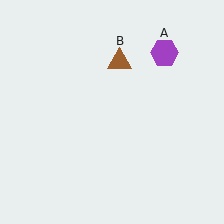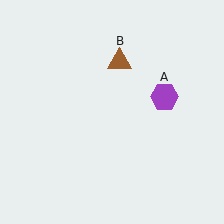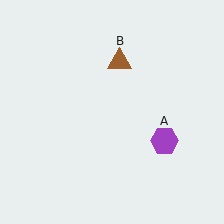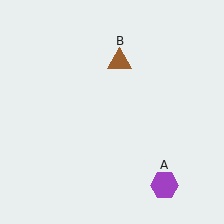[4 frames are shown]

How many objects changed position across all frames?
1 object changed position: purple hexagon (object A).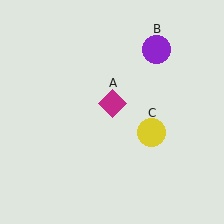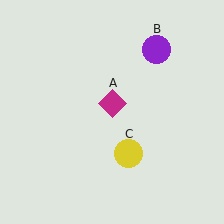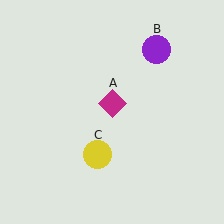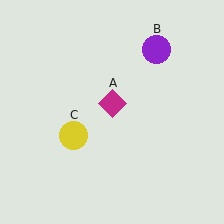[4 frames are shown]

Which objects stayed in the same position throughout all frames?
Magenta diamond (object A) and purple circle (object B) remained stationary.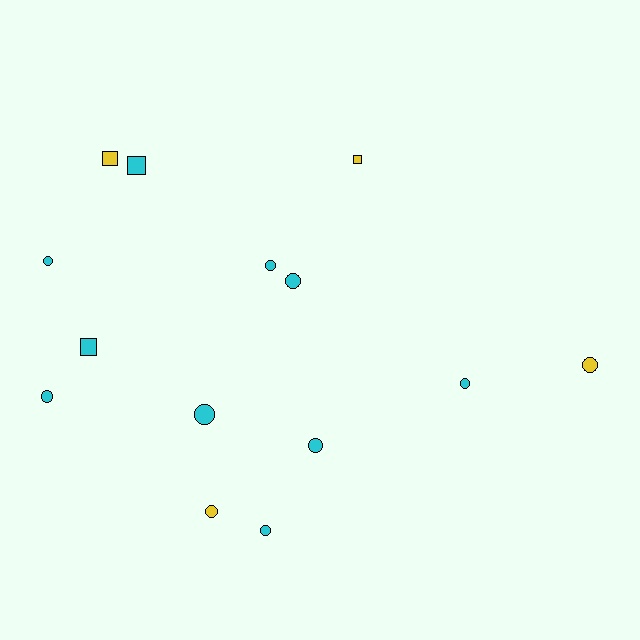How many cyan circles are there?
There are 8 cyan circles.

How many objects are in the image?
There are 14 objects.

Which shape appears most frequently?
Circle, with 10 objects.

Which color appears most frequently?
Cyan, with 10 objects.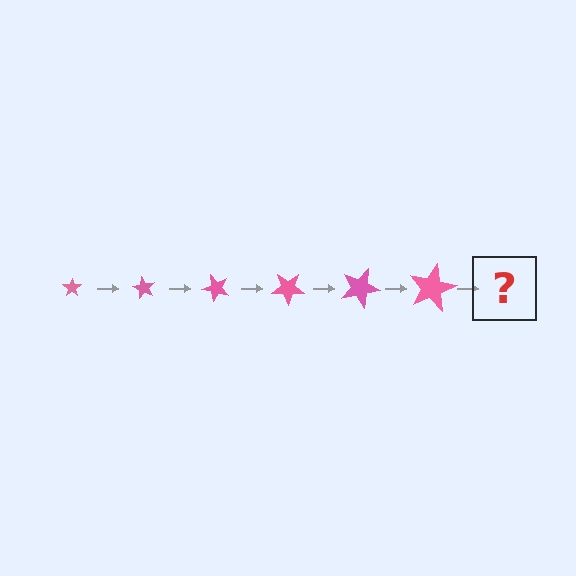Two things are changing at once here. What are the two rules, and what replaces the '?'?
The two rules are that the star grows larger each step and it rotates 60 degrees each step. The '?' should be a star, larger than the previous one and rotated 360 degrees from the start.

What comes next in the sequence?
The next element should be a star, larger than the previous one and rotated 360 degrees from the start.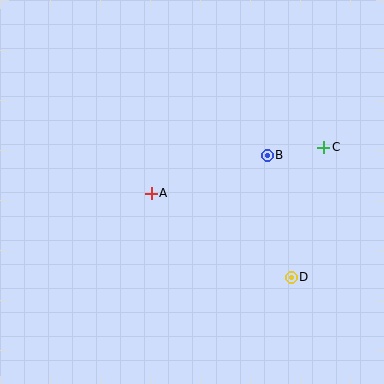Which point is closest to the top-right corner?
Point C is closest to the top-right corner.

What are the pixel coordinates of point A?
Point A is at (151, 193).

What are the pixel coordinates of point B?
Point B is at (267, 155).